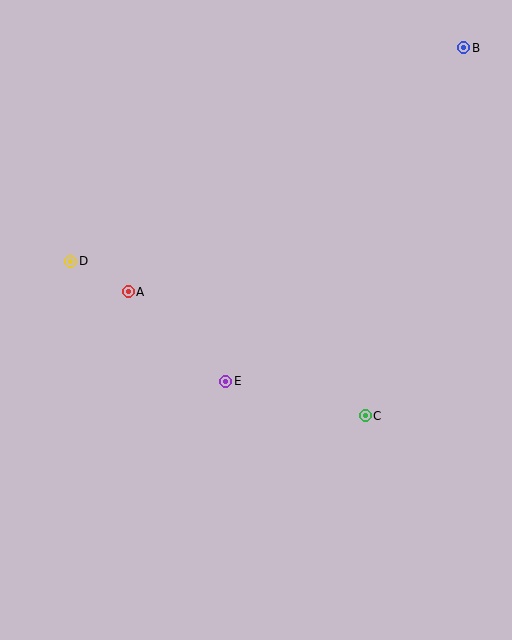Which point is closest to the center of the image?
Point E at (226, 381) is closest to the center.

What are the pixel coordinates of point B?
Point B is at (464, 48).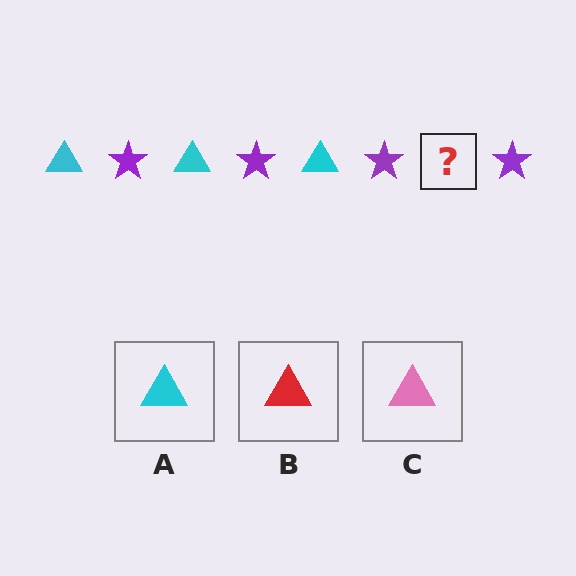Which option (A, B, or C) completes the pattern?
A.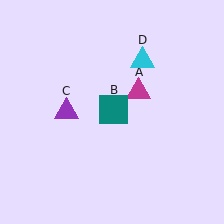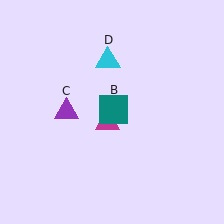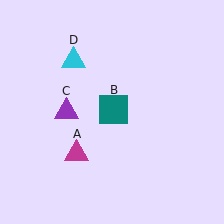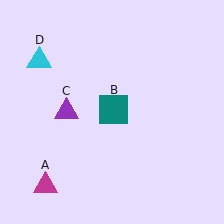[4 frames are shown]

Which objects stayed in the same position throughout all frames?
Teal square (object B) and purple triangle (object C) remained stationary.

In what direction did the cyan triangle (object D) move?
The cyan triangle (object D) moved left.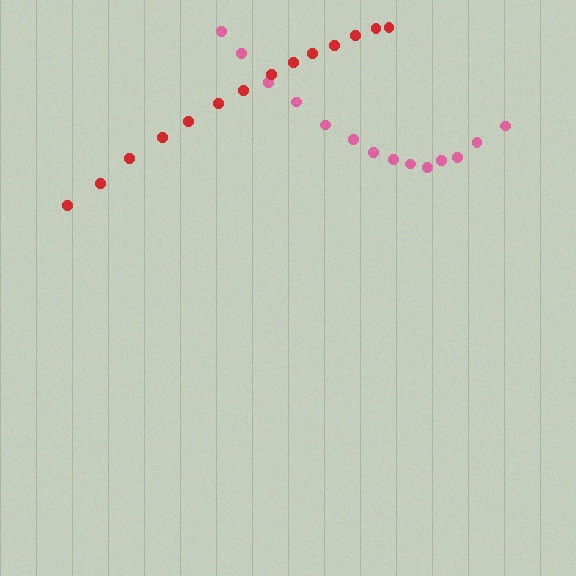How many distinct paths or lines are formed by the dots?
There are 2 distinct paths.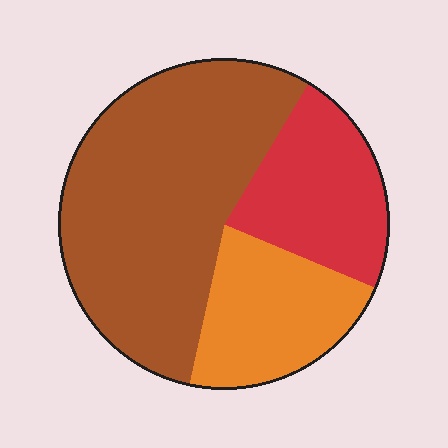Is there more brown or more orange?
Brown.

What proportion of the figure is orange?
Orange takes up less than a quarter of the figure.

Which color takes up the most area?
Brown, at roughly 55%.